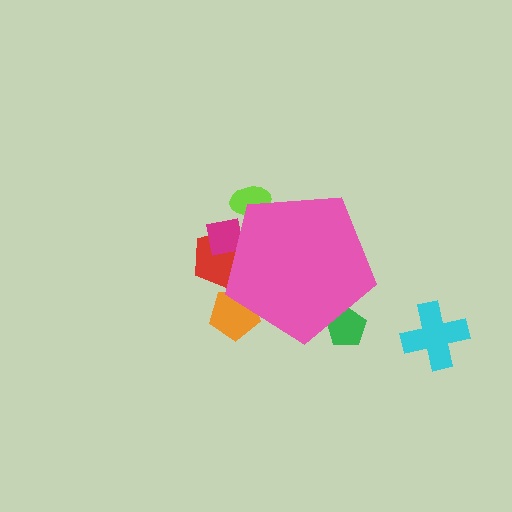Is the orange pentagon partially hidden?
Yes, the orange pentagon is partially hidden behind the pink pentagon.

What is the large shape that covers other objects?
A pink pentagon.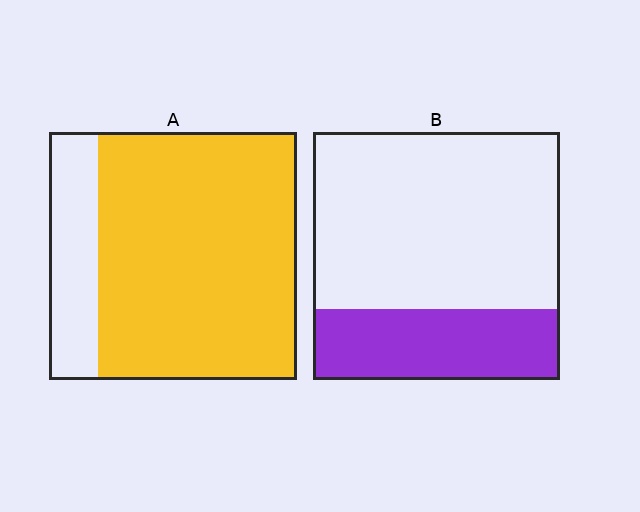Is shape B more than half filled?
No.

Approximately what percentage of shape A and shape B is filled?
A is approximately 80% and B is approximately 30%.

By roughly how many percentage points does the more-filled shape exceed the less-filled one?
By roughly 50 percentage points (A over B).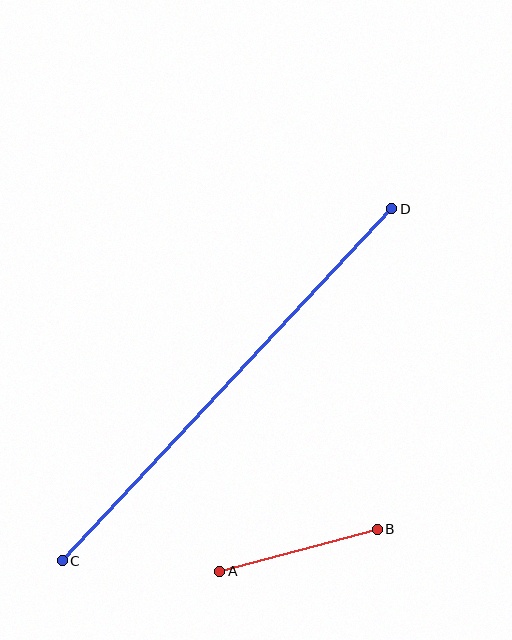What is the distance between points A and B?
The distance is approximately 163 pixels.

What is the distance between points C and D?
The distance is approximately 482 pixels.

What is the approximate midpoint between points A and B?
The midpoint is at approximately (298, 550) pixels.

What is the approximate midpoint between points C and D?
The midpoint is at approximately (227, 385) pixels.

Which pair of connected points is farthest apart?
Points C and D are farthest apart.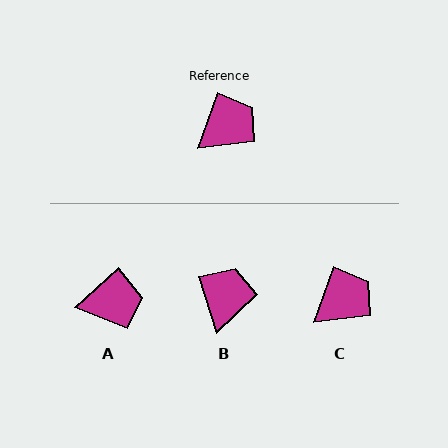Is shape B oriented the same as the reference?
No, it is off by about 37 degrees.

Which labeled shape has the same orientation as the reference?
C.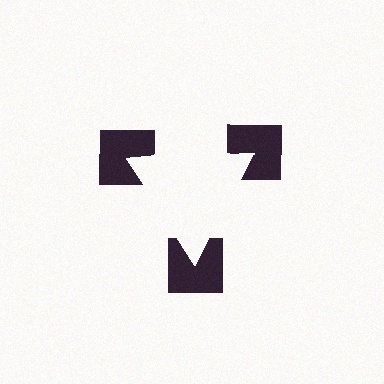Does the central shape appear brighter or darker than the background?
It typically appears slightly brighter than the background, even though no actual brightness change is drawn.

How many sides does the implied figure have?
3 sides.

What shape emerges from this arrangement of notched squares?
An illusory triangle — its edges are inferred from the aligned wedge cuts in the notched squares, not physically drawn.